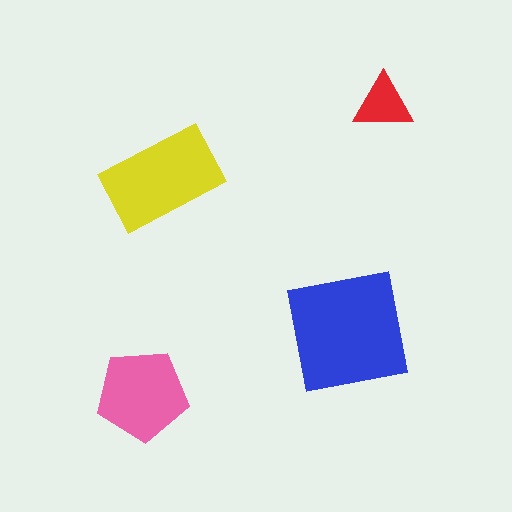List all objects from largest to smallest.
The blue square, the yellow rectangle, the pink pentagon, the red triangle.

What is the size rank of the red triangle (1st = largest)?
4th.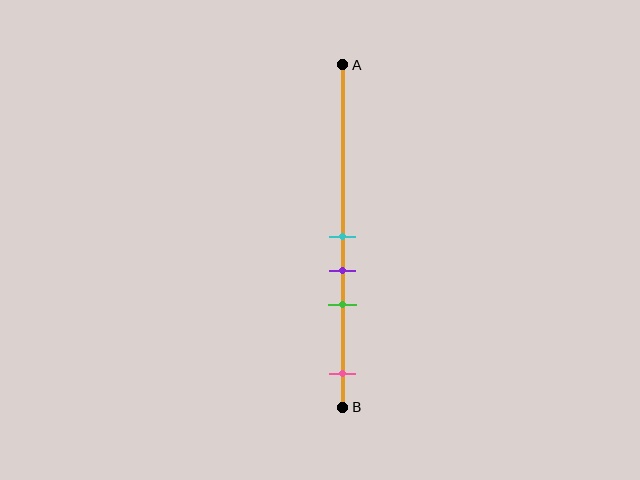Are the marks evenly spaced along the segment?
No, the marks are not evenly spaced.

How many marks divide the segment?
There are 4 marks dividing the segment.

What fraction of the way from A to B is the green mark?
The green mark is approximately 70% (0.7) of the way from A to B.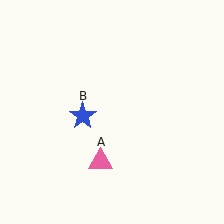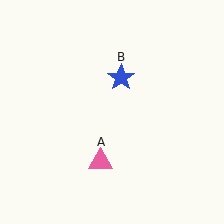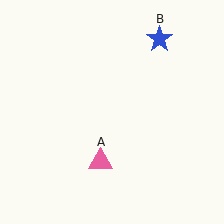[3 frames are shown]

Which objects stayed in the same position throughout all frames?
Pink triangle (object A) remained stationary.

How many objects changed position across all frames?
1 object changed position: blue star (object B).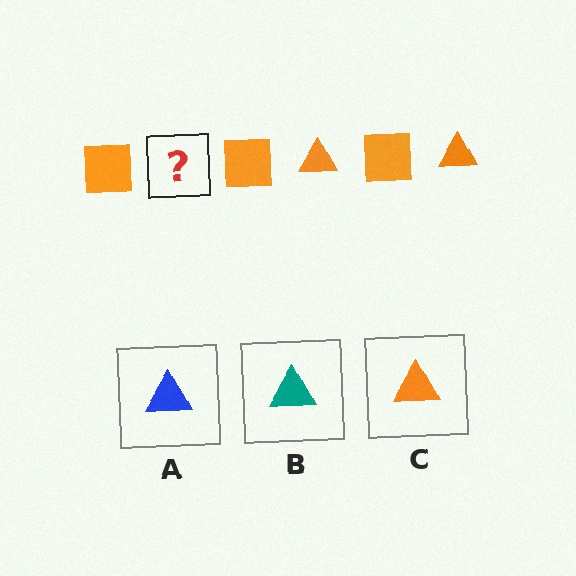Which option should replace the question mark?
Option C.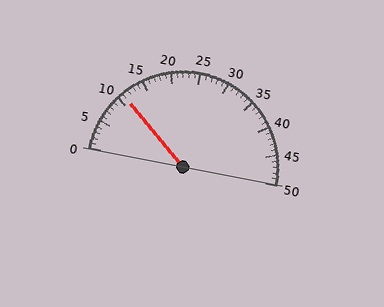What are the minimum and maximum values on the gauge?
The gauge ranges from 0 to 50.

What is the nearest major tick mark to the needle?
The nearest major tick mark is 10.